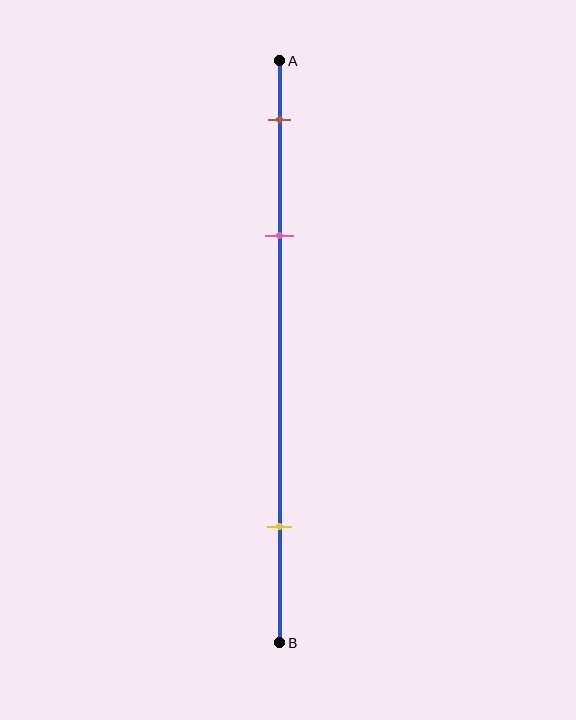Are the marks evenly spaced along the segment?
No, the marks are not evenly spaced.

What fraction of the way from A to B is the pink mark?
The pink mark is approximately 30% (0.3) of the way from A to B.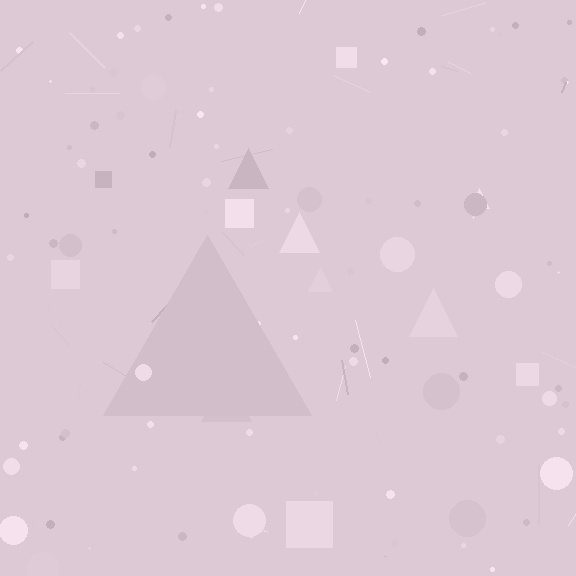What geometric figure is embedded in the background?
A triangle is embedded in the background.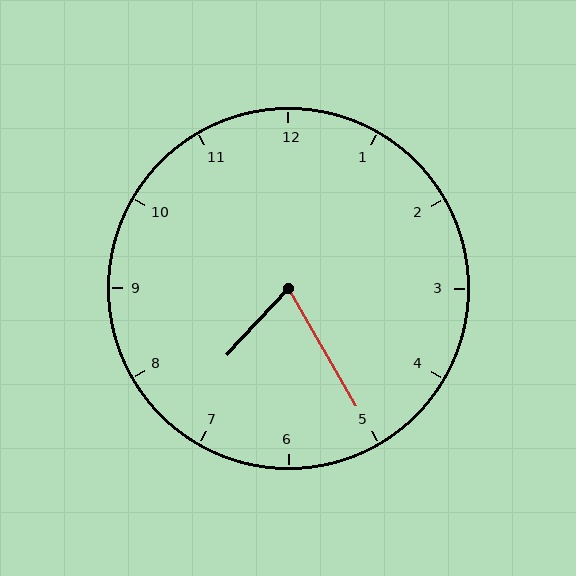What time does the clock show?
7:25.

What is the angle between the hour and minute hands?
Approximately 72 degrees.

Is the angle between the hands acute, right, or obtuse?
It is acute.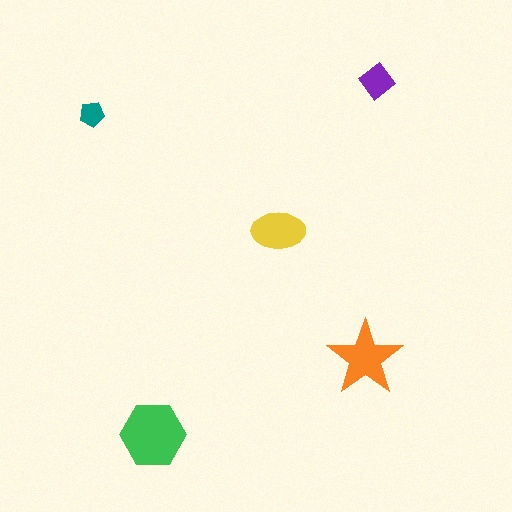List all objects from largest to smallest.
The green hexagon, the orange star, the yellow ellipse, the purple diamond, the teal pentagon.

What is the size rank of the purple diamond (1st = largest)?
4th.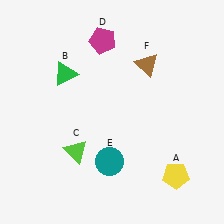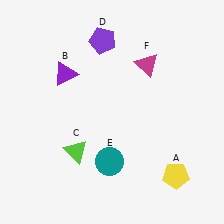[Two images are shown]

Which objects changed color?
B changed from green to purple. D changed from magenta to purple. F changed from brown to magenta.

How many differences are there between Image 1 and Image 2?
There are 3 differences between the two images.